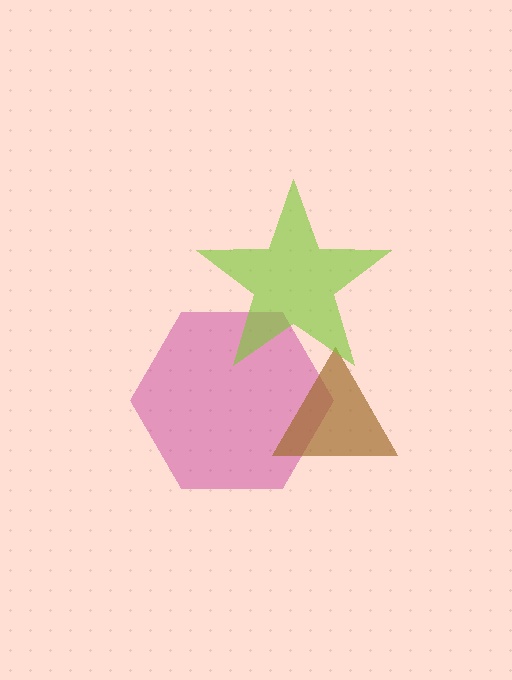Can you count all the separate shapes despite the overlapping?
Yes, there are 3 separate shapes.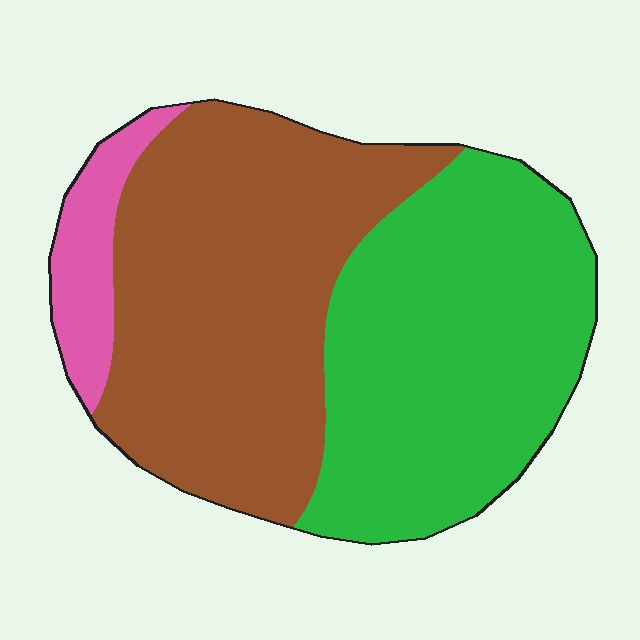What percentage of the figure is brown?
Brown takes up between a quarter and a half of the figure.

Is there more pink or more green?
Green.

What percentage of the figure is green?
Green takes up about two fifths (2/5) of the figure.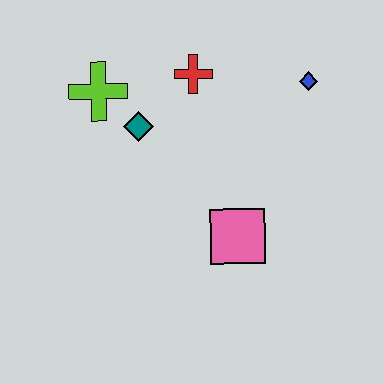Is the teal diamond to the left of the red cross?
Yes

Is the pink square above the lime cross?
No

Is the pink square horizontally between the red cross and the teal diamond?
No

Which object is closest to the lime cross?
The teal diamond is closest to the lime cross.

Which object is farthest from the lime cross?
The blue diamond is farthest from the lime cross.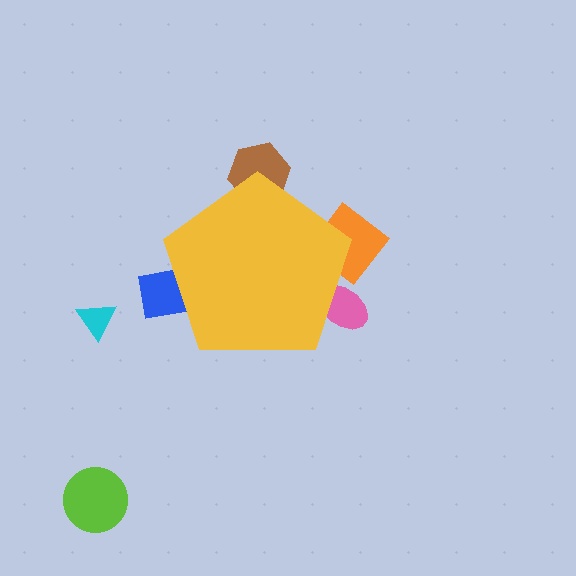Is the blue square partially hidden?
Yes, the blue square is partially hidden behind the yellow pentagon.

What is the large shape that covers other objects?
A yellow pentagon.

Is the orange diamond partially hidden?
Yes, the orange diamond is partially hidden behind the yellow pentagon.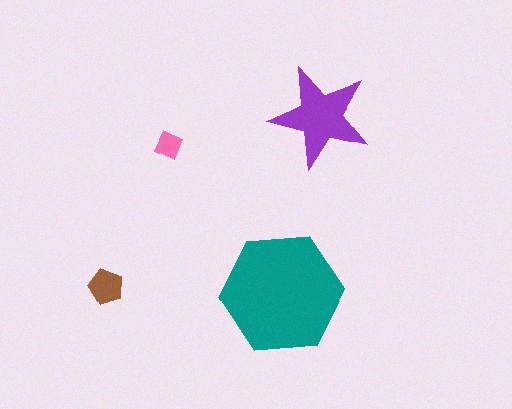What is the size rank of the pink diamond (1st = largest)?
4th.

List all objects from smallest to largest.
The pink diamond, the brown pentagon, the purple star, the teal hexagon.